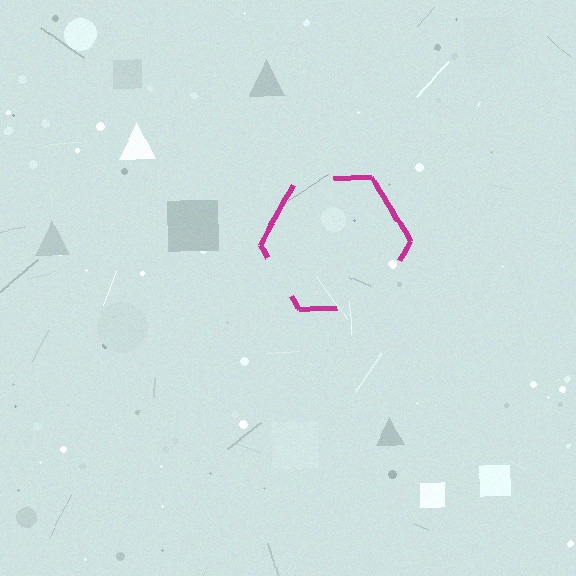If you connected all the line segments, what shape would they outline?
They would outline a hexagon.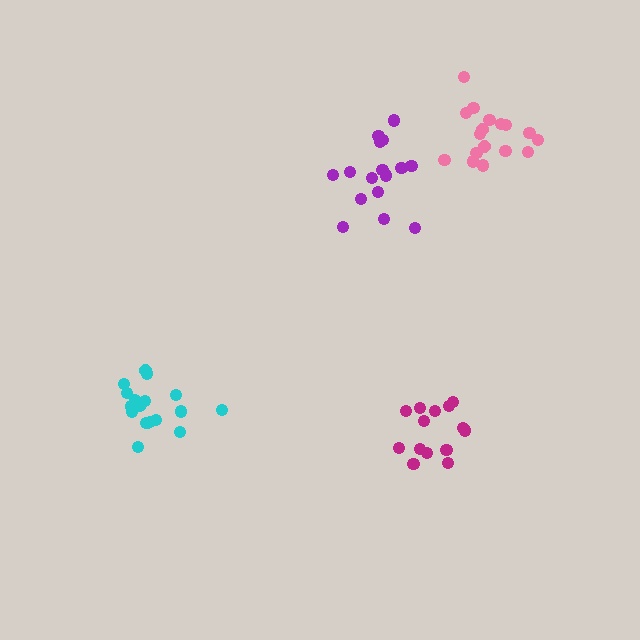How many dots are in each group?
Group 1: 19 dots, Group 2: 16 dots, Group 3: 15 dots, Group 4: 17 dots (67 total).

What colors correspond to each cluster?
The clusters are colored: cyan, purple, magenta, pink.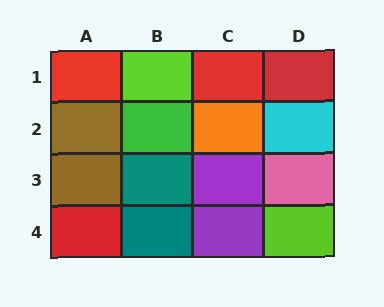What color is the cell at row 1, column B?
Lime.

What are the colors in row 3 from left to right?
Brown, teal, purple, pink.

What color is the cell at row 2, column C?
Orange.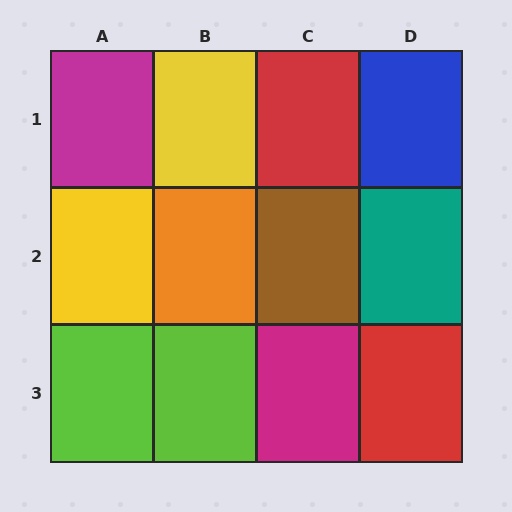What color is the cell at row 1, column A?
Magenta.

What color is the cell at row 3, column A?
Lime.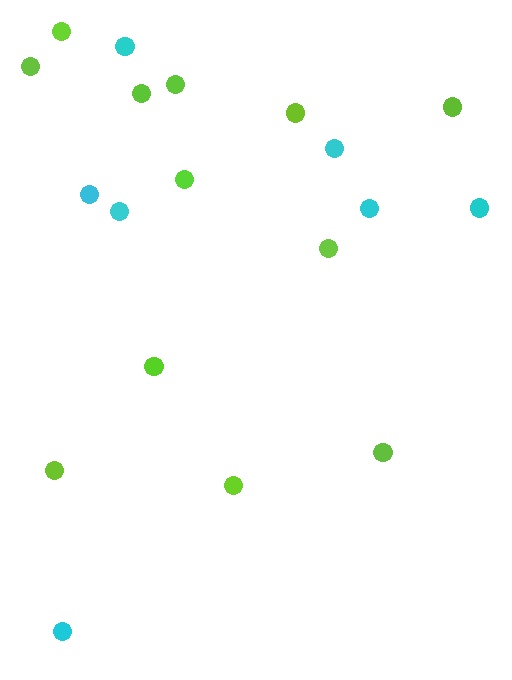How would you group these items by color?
There are 2 groups: one group of lime circles (12) and one group of cyan circles (7).